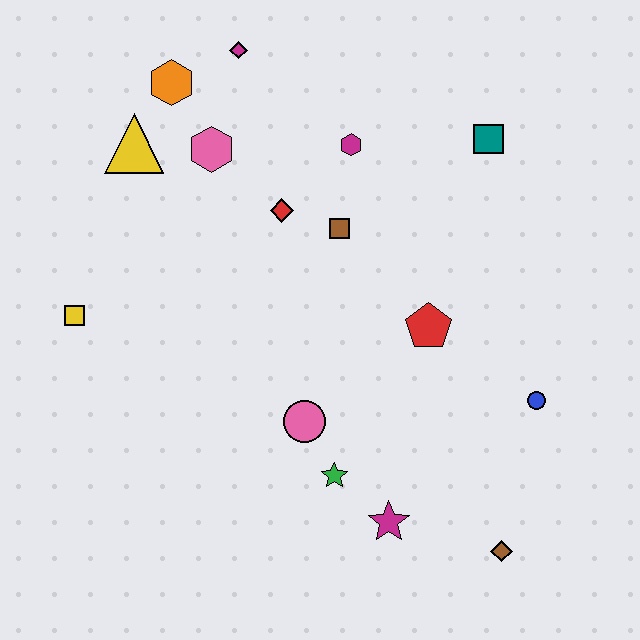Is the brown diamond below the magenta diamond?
Yes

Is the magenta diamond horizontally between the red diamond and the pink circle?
No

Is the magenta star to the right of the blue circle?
No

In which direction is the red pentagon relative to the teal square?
The red pentagon is below the teal square.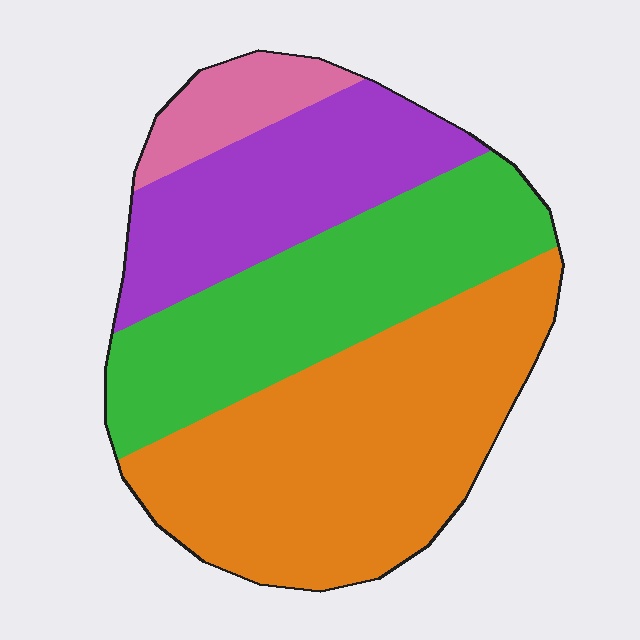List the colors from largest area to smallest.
From largest to smallest: orange, green, purple, pink.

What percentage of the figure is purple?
Purple takes up about one fifth (1/5) of the figure.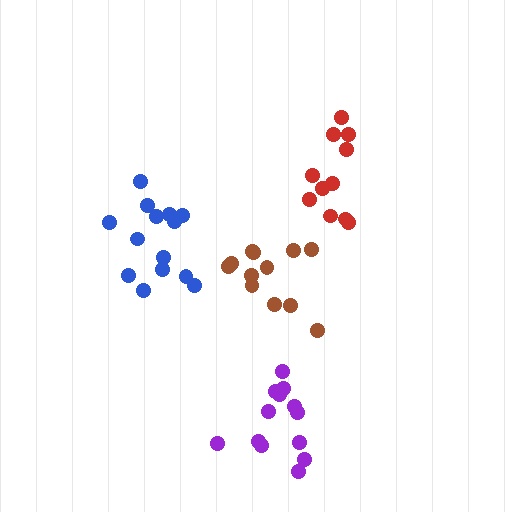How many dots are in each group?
Group 1: 13 dots, Group 2: 11 dots, Group 3: 14 dots, Group 4: 12 dots (50 total).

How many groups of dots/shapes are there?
There are 4 groups.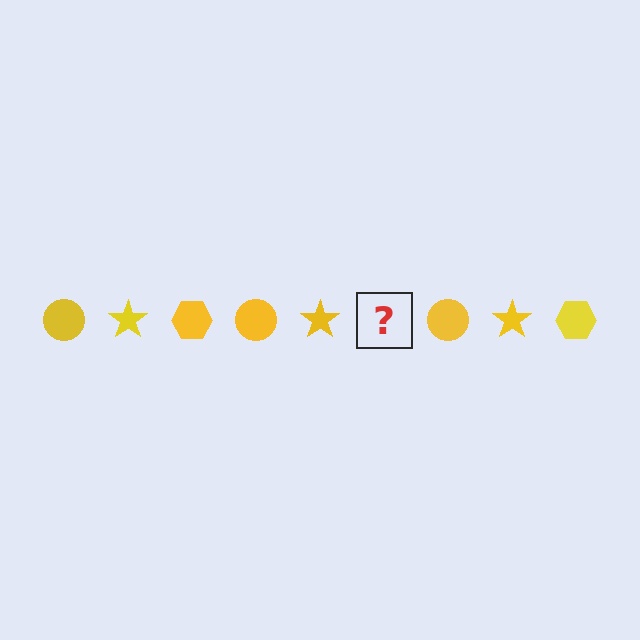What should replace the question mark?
The question mark should be replaced with a yellow hexagon.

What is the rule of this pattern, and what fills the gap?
The rule is that the pattern cycles through circle, star, hexagon shapes in yellow. The gap should be filled with a yellow hexagon.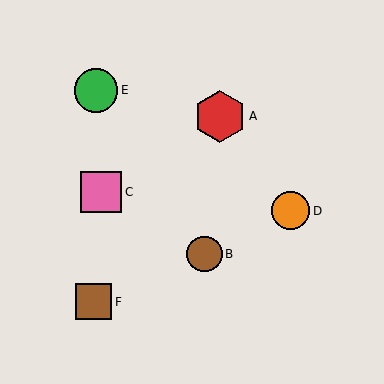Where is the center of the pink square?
The center of the pink square is at (101, 192).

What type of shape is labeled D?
Shape D is an orange circle.